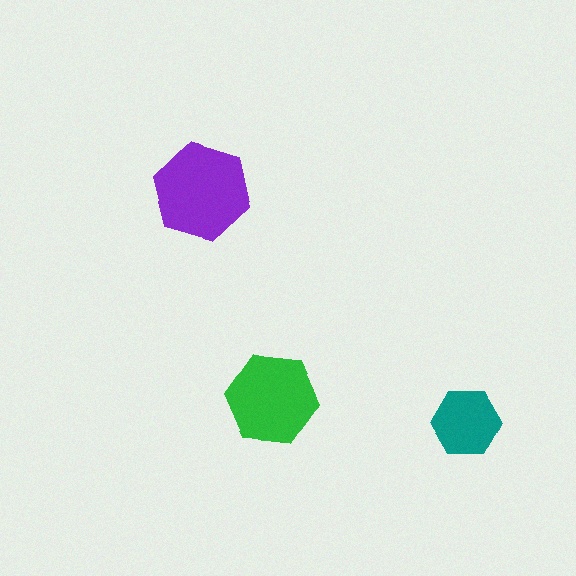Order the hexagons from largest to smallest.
the purple one, the green one, the teal one.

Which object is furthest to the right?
The teal hexagon is rightmost.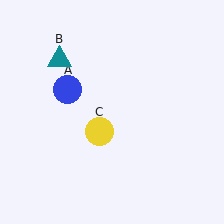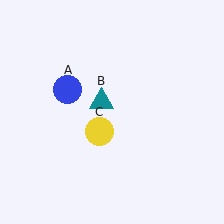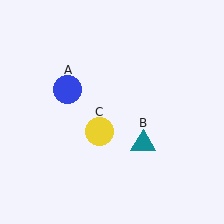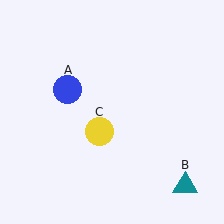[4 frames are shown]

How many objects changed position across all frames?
1 object changed position: teal triangle (object B).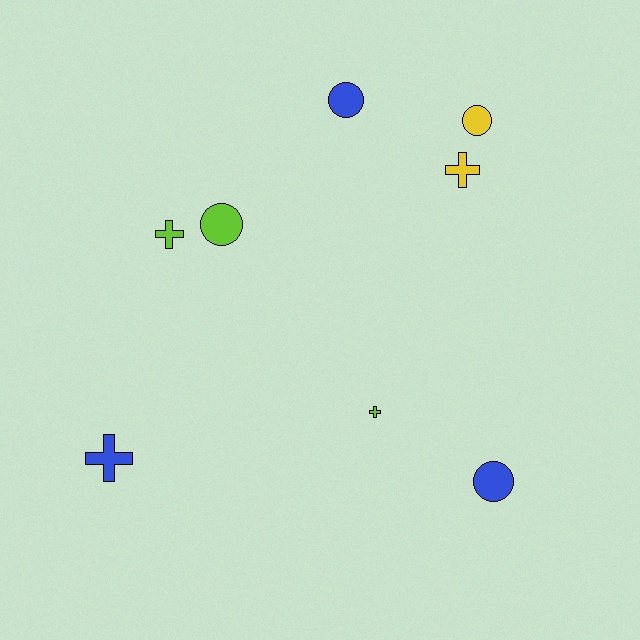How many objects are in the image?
There are 8 objects.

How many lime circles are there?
There is 1 lime circle.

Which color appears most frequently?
Lime, with 3 objects.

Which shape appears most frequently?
Cross, with 4 objects.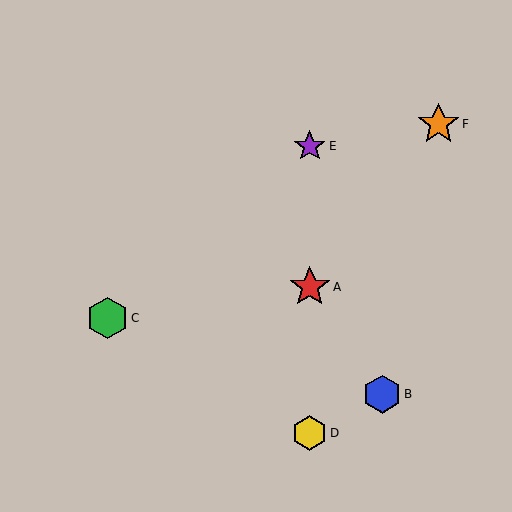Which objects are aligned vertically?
Objects A, D, E are aligned vertically.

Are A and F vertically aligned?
No, A is at x≈310 and F is at x≈438.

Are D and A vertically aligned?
Yes, both are at x≈310.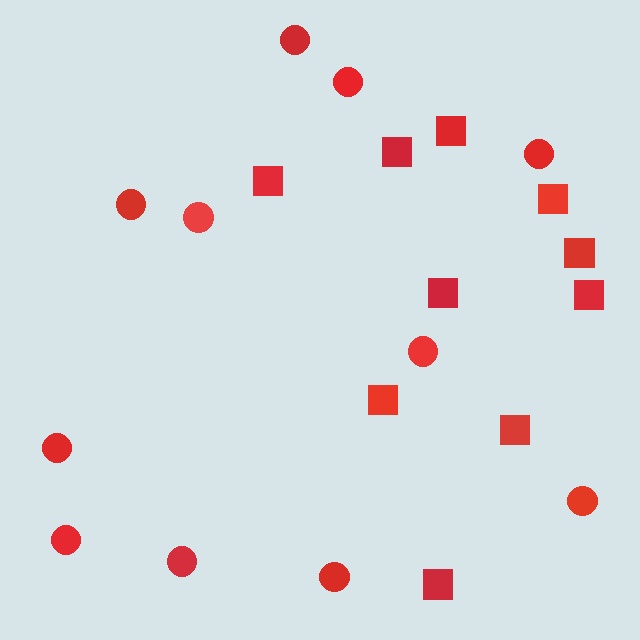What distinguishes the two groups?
There are 2 groups: one group of circles (11) and one group of squares (10).